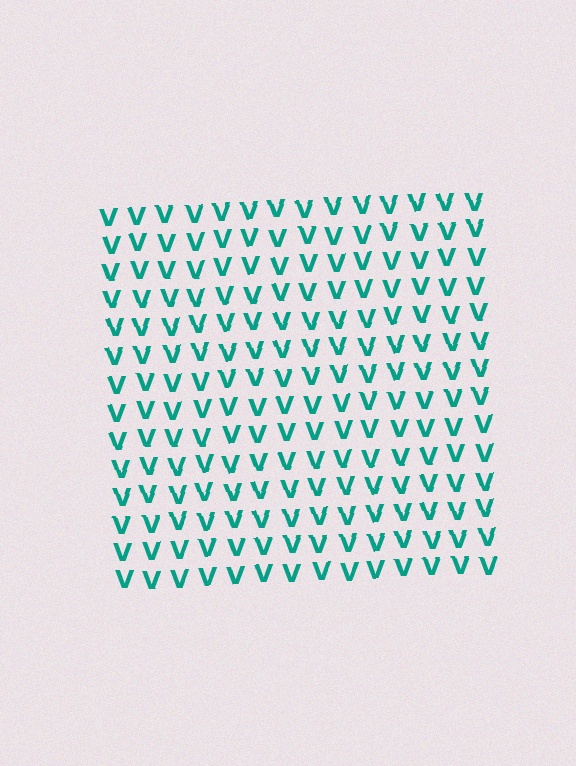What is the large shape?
The large shape is a square.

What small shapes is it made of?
It is made of small letter V's.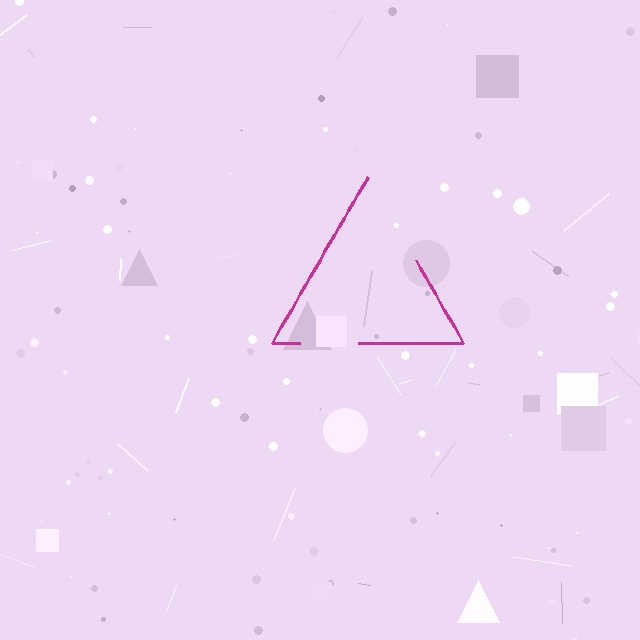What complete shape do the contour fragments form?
The contour fragments form a triangle.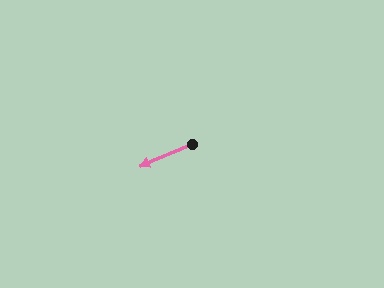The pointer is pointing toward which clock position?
Roughly 8 o'clock.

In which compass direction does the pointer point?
Southwest.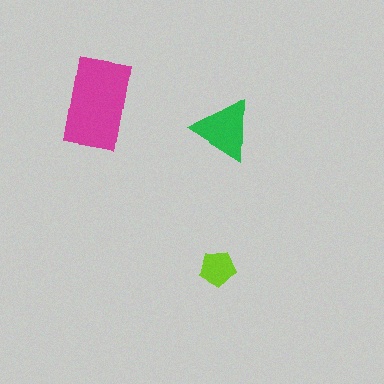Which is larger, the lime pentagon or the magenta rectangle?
The magenta rectangle.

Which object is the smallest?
The lime pentagon.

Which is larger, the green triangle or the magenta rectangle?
The magenta rectangle.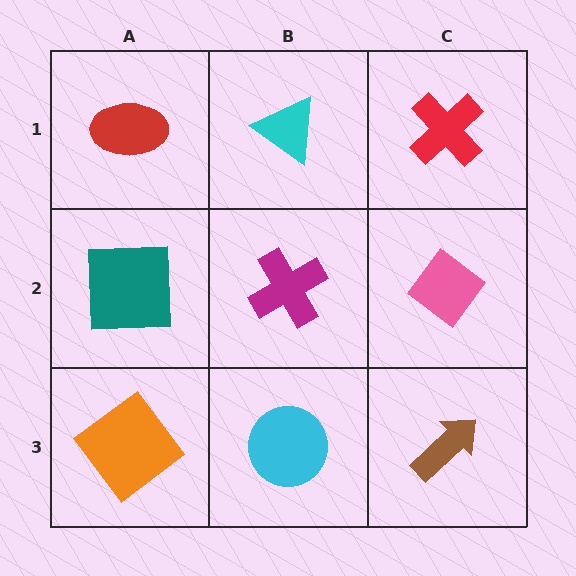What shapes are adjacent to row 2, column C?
A red cross (row 1, column C), a brown arrow (row 3, column C), a magenta cross (row 2, column B).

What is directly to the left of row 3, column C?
A cyan circle.